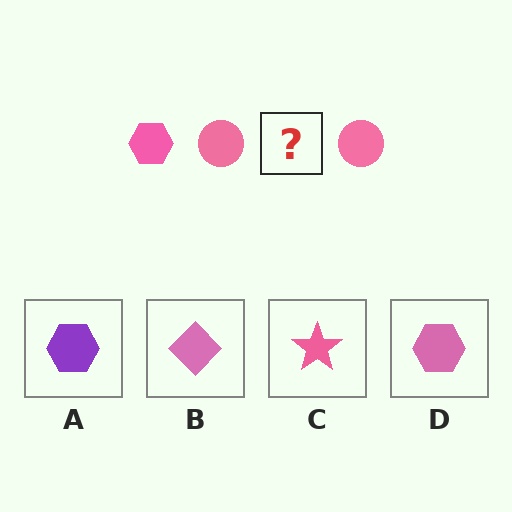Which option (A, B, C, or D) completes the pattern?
D.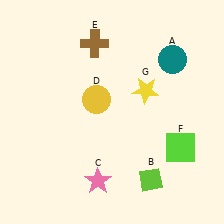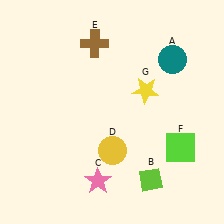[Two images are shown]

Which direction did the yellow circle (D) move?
The yellow circle (D) moved down.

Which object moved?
The yellow circle (D) moved down.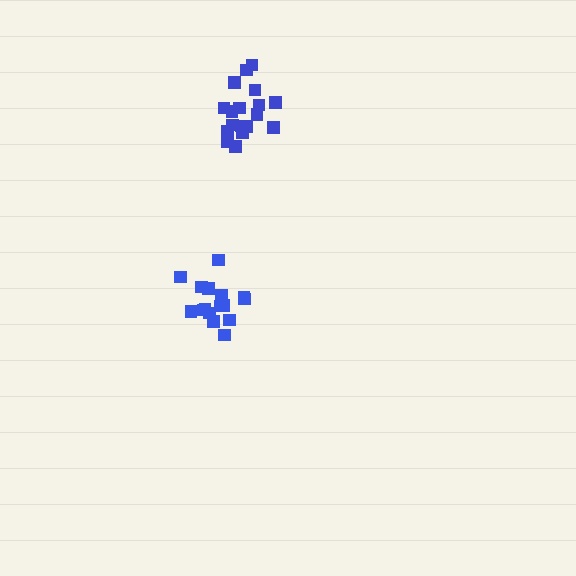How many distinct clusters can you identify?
There are 2 distinct clusters.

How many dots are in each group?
Group 1: 16 dots, Group 2: 18 dots (34 total).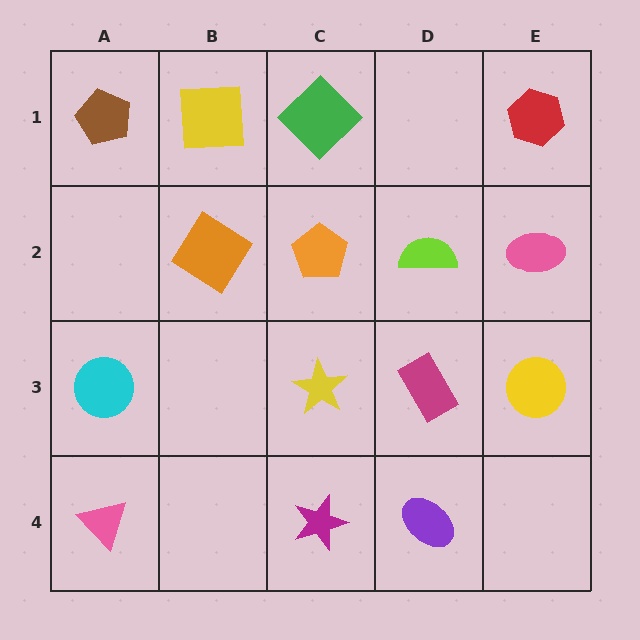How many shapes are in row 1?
4 shapes.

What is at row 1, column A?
A brown pentagon.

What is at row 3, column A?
A cyan circle.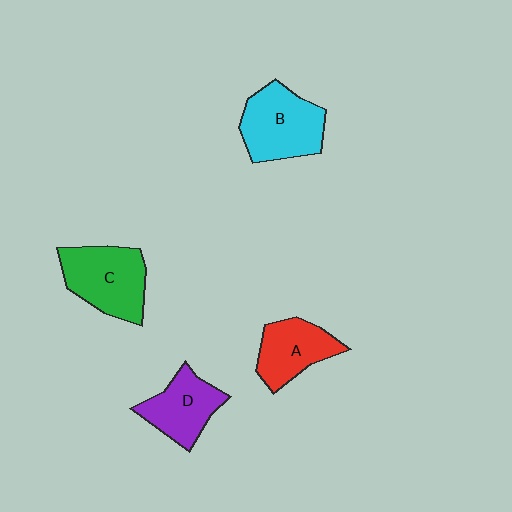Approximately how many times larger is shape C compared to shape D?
Approximately 1.3 times.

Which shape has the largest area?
Shape C (green).